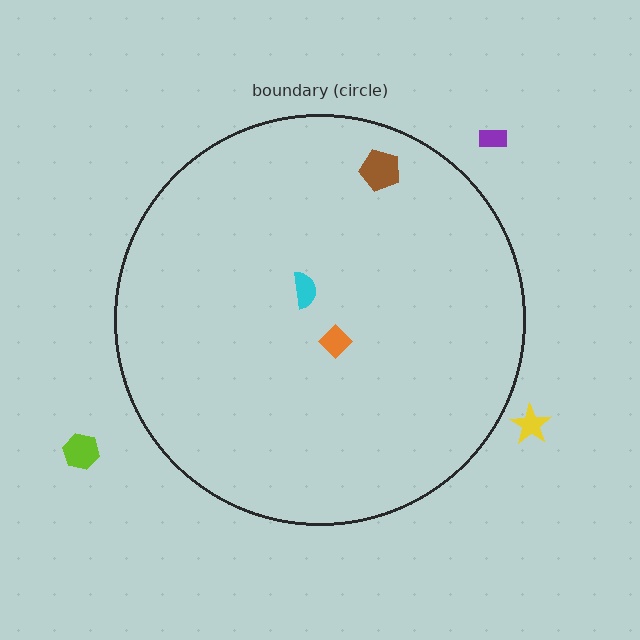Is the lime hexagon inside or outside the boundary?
Outside.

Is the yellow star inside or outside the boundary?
Outside.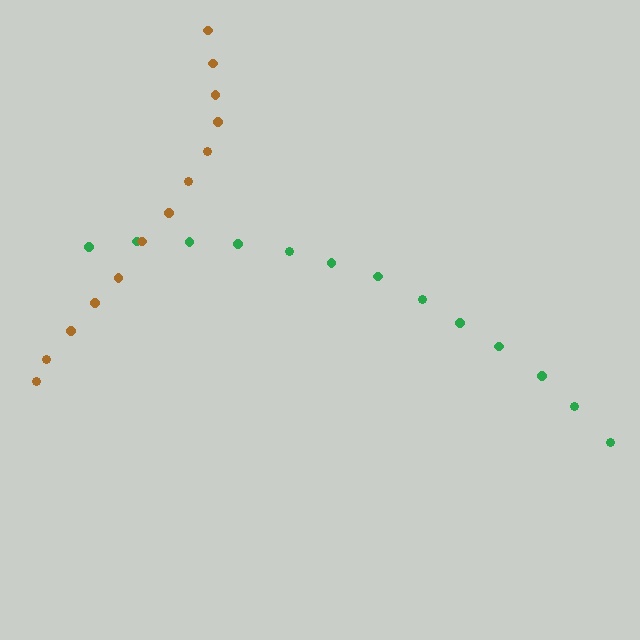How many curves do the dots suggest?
There are 2 distinct paths.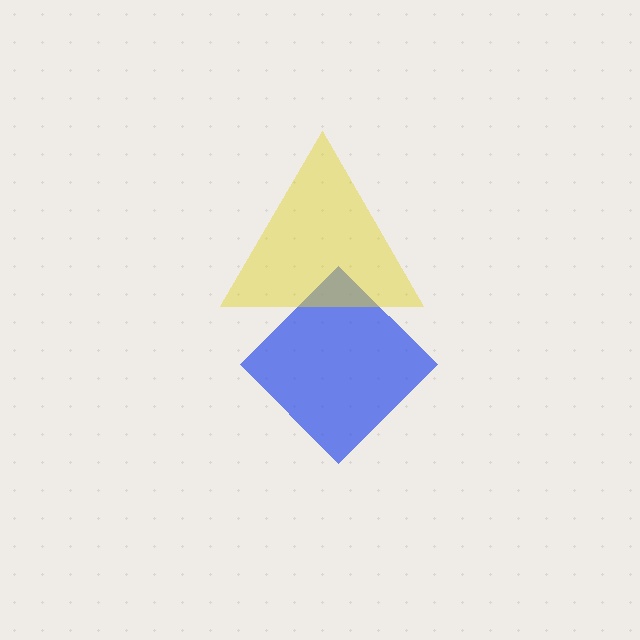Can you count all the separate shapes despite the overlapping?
Yes, there are 2 separate shapes.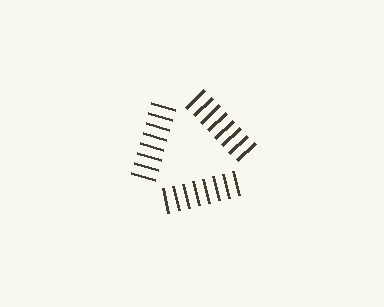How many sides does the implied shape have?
3 sides — the line-ends trace a triangle.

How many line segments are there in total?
24 — 8 along each of the 3 edges.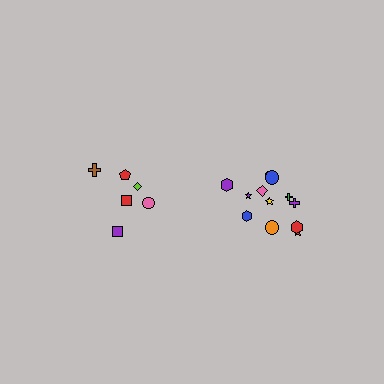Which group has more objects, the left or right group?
The right group.